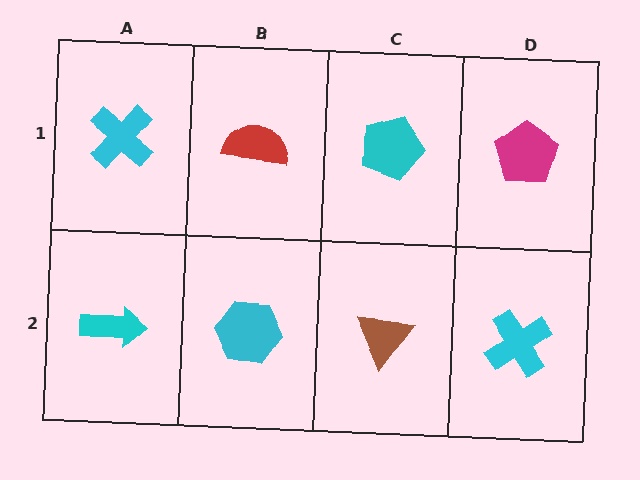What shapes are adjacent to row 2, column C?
A cyan pentagon (row 1, column C), a cyan hexagon (row 2, column B), a cyan cross (row 2, column D).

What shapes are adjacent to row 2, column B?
A red semicircle (row 1, column B), a cyan arrow (row 2, column A), a brown triangle (row 2, column C).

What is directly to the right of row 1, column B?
A cyan pentagon.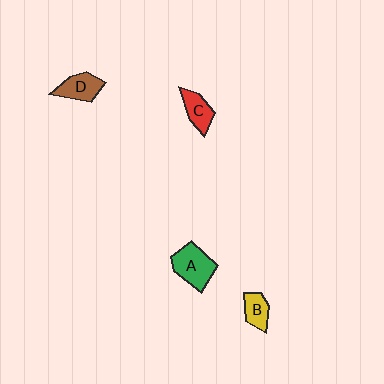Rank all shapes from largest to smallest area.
From largest to smallest: A (green), D (brown), C (red), B (yellow).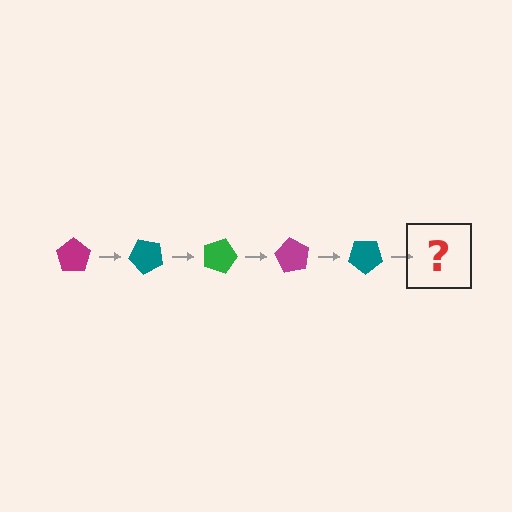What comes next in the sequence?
The next element should be a green pentagon, rotated 225 degrees from the start.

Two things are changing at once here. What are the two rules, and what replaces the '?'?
The two rules are that it rotates 45 degrees each step and the color cycles through magenta, teal, and green. The '?' should be a green pentagon, rotated 225 degrees from the start.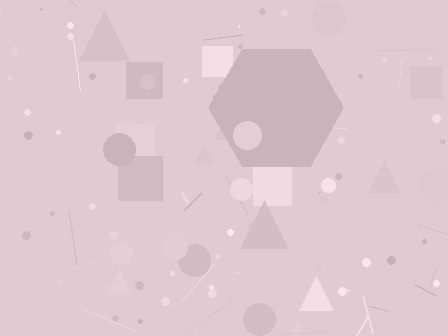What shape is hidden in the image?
A hexagon is hidden in the image.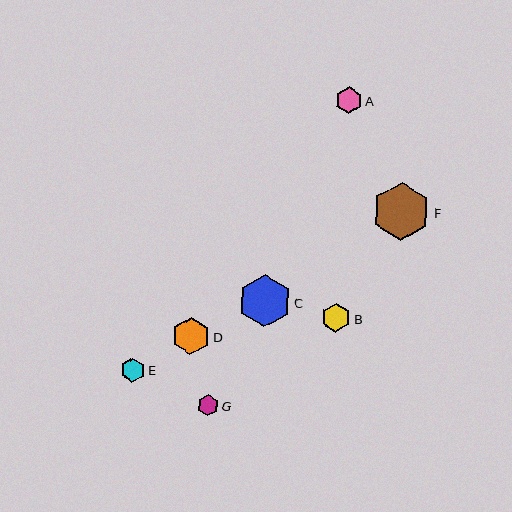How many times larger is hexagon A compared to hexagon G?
Hexagon A is approximately 1.3 times the size of hexagon G.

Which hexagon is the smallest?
Hexagon G is the smallest with a size of approximately 21 pixels.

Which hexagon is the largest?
Hexagon F is the largest with a size of approximately 58 pixels.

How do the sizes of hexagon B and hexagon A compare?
Hexagon B and hexagon A are approximately the same size.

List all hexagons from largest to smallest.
From largest to smallest: F, C, D, B, A, E, G.